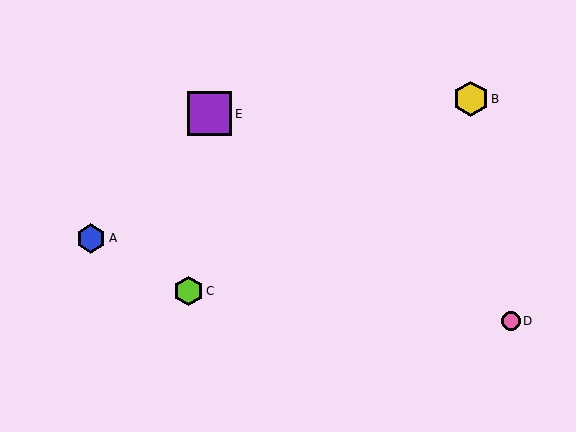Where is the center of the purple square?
The center of the purple square is at (210, 114).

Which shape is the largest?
The purple square (labeled E) is the largest.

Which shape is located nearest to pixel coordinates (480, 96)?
The yellow hexagon (labeled B) at (471, 99) is nearest to that location.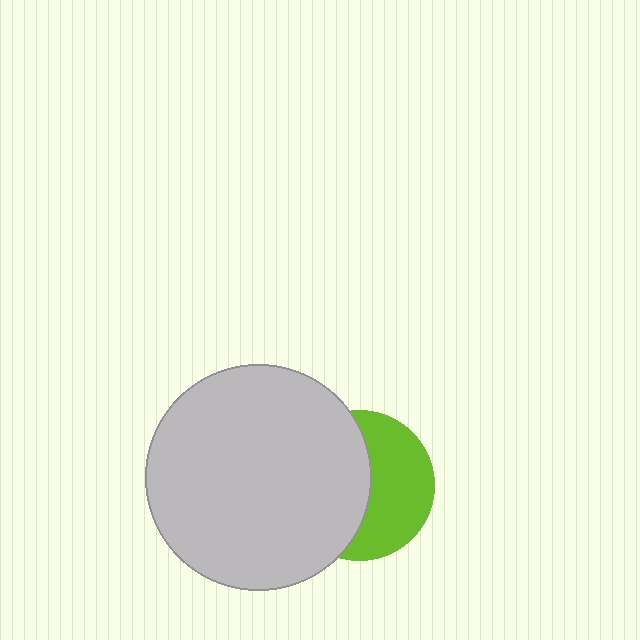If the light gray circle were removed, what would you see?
You would see the complete lime circle.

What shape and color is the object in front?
The object in front is a light gray circle.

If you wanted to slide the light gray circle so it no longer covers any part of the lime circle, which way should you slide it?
Slide it left — that is the most direct way to separate the two shapes.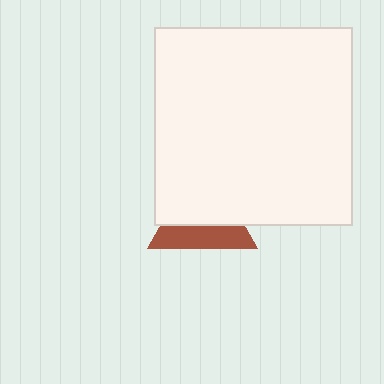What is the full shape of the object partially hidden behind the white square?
The partially hidden object is a brown triangle.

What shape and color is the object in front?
The object in front is a white square.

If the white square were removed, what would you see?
You would see the complete brown triangle.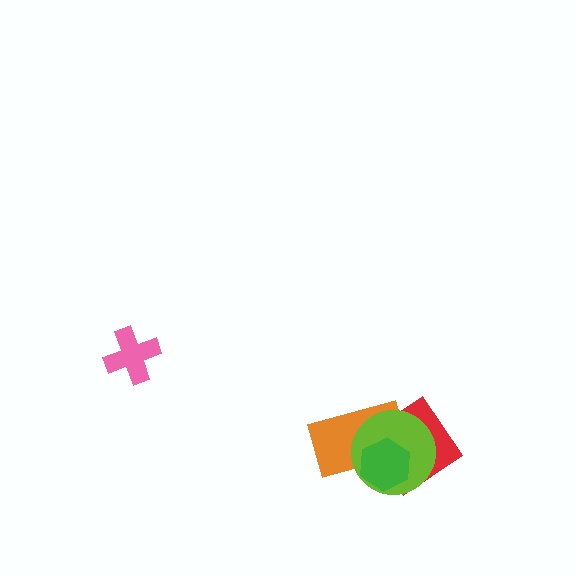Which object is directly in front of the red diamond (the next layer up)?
The orange rectangle is directly in front of the red diamond.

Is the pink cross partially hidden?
No, no other shape covers it.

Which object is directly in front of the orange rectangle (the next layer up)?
The lime circle is directly in front of the orange rectangle.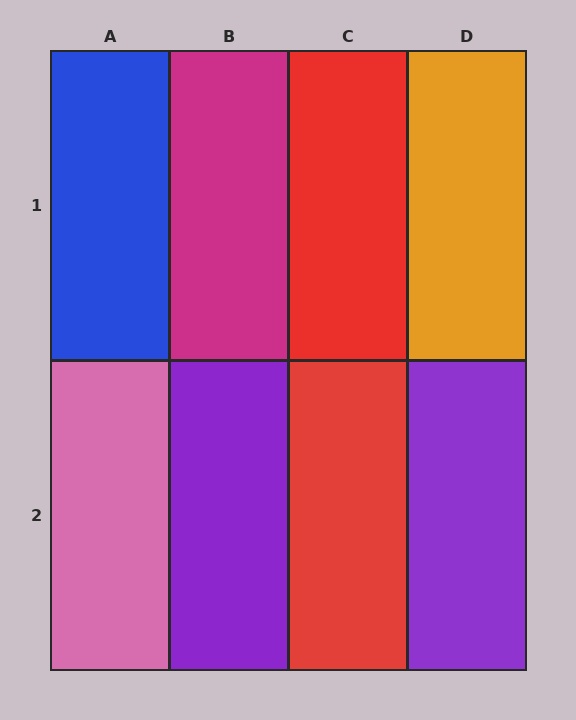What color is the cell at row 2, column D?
Purple.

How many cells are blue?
1 cell is blue.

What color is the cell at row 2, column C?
Red.